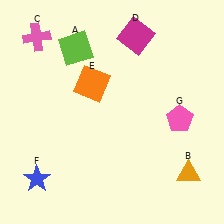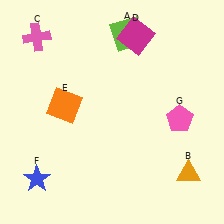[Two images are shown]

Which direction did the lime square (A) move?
The lime square (A) moved right.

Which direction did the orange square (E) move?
The orange square (E) moved left.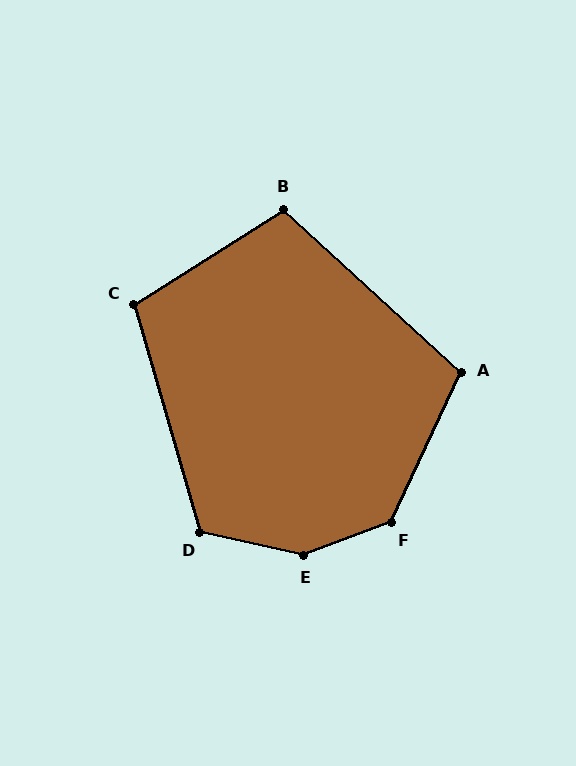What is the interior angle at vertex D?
Approximately 119 degrees (obtuse).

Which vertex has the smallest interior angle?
B, at approximately 105 degrees.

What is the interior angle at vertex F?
Approximately 136 degrees (obtuse).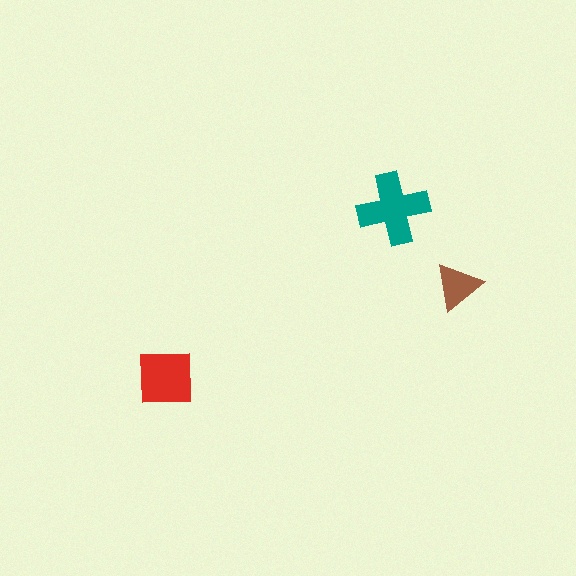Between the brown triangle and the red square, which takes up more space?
The red square.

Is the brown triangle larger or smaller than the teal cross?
Smaller.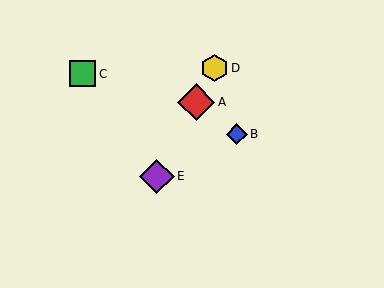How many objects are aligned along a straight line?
3 objects (A, D, E) are aligned along a straight line.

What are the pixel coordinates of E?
Object E is at (157, 176).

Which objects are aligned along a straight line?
Objects A, D, E are aligned along a straight line.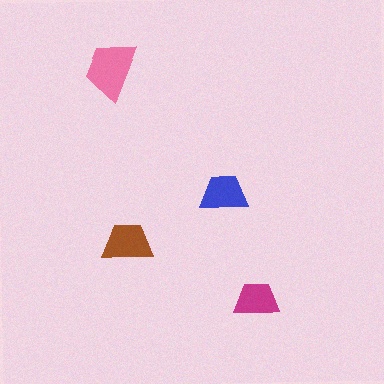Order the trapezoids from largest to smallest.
the pink one, the brown one, the blue one, the magenta one.